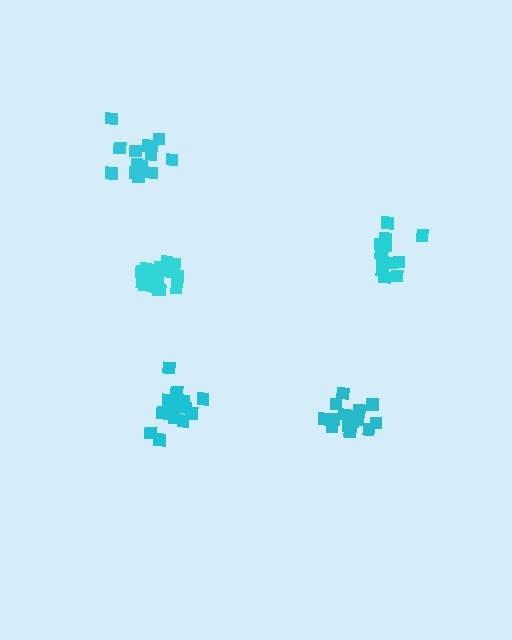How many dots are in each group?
Group 1: 13 dots, Group 2: 15 dots, Group 3: 14 dots, Group 4: 17 dots, Group 5: 16 dots (75 total).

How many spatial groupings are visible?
There are 5 spatial groupings.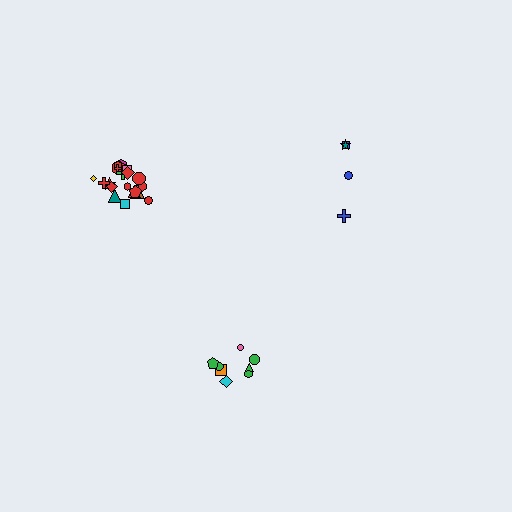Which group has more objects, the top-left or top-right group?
The top-left group.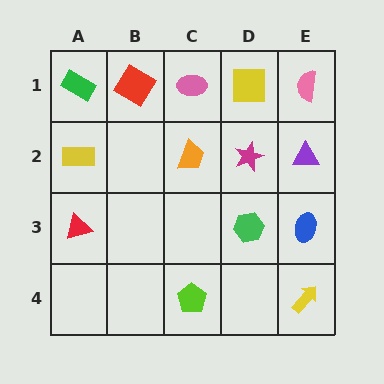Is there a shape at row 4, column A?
No, that cell is empty.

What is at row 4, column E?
A yellow arrow.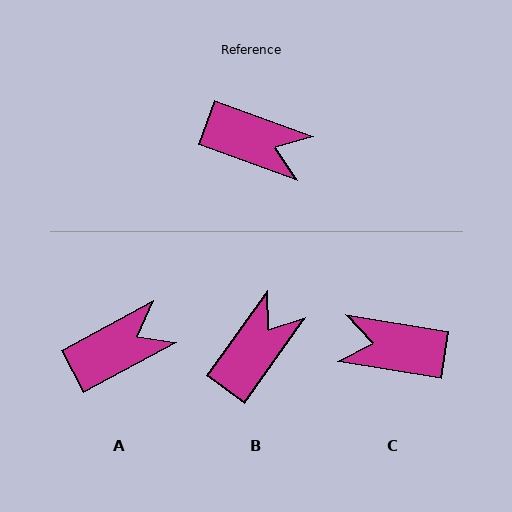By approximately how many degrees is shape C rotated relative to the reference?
Approximately 169 degrees clockwise.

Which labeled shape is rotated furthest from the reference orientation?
C, about 169 degrees away.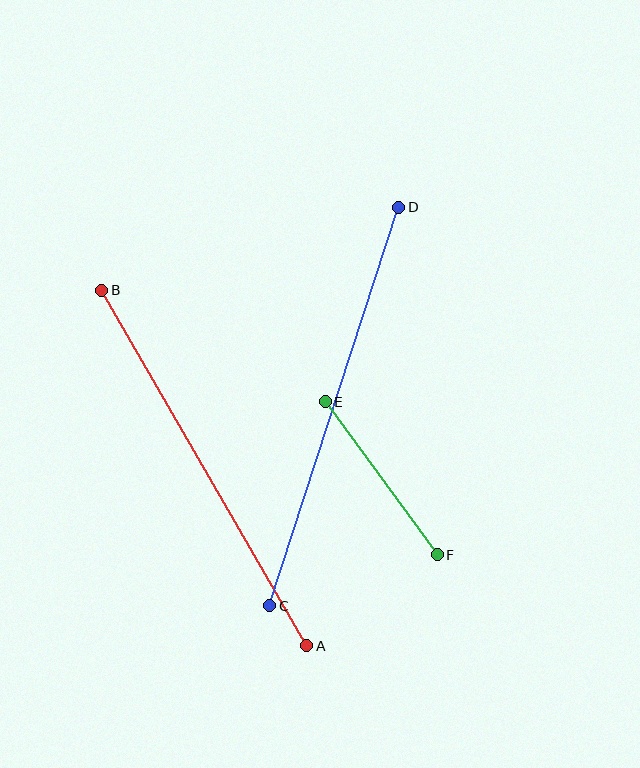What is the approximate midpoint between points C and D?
The midpoint is at approximately (334, 406) pixels.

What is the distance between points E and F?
The distance is approximately 190 pixels.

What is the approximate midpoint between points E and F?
The midpoint is at approximately (381, 478) pixels.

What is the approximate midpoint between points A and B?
The midpoint is at approximately (204, 468) pixels.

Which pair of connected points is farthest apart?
Points C and D are farthest apart.